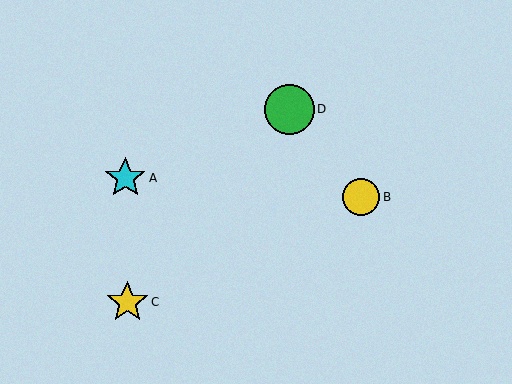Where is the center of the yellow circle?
The center of the yellow circle is at (361, 197).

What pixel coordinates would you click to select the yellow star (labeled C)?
Click at (127, 302) to select the yellow star C.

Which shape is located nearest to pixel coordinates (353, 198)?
The yellow circle (labeled B) at (361, 197) is nearest to that location.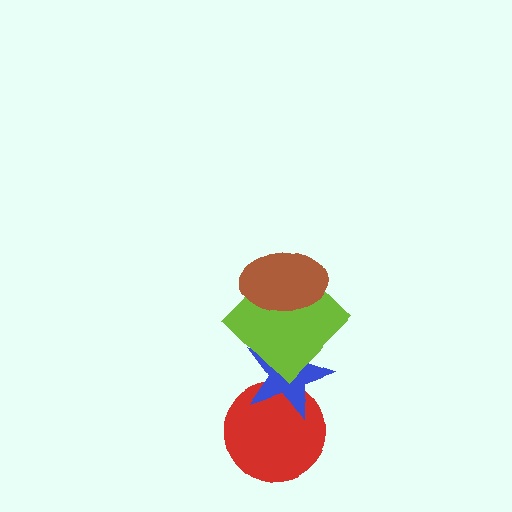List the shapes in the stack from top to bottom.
From top to bottom: the brown ellipse, the lime diamond, the blue star, the red circle.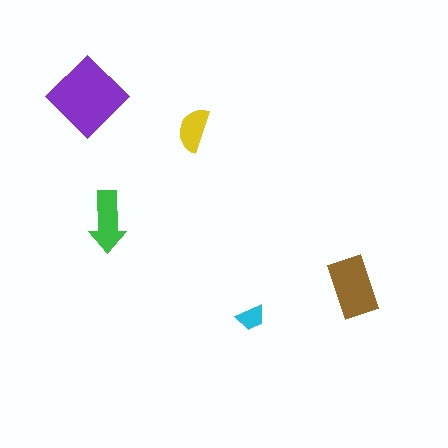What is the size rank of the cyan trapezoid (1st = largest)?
5th.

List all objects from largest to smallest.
The purple diamond, the brown rectangle, the green arrow, the yellow semicircle, the cyan trapezoid.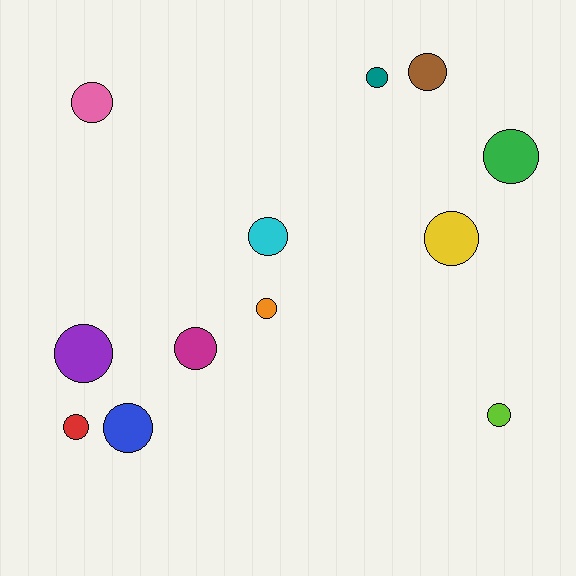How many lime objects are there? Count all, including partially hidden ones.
There is 1 lime object.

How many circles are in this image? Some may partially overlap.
There are 12 circles.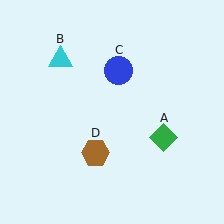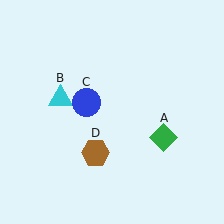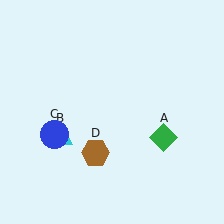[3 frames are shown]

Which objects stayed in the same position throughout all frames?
Green diamond (object A) and brown hexagon (object D) remained stationary.